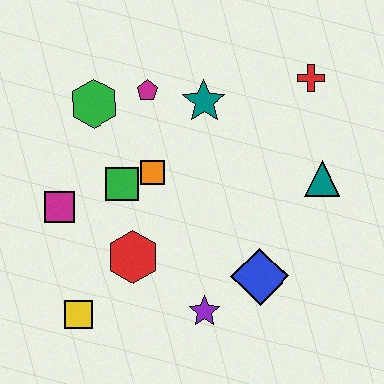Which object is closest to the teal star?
The magenta pentagon is closest to the teal star.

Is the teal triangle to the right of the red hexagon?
Yes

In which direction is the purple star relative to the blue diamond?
The purple star is to the left of the blue diamond.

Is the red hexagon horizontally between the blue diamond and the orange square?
No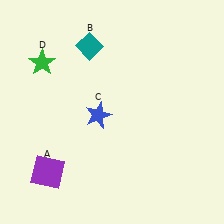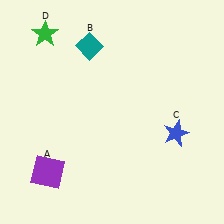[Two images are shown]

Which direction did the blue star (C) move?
The blue star (C) moved right.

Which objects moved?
The objects that moved are: the blue star (C), the green star (D).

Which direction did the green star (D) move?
The green star (D) moved up.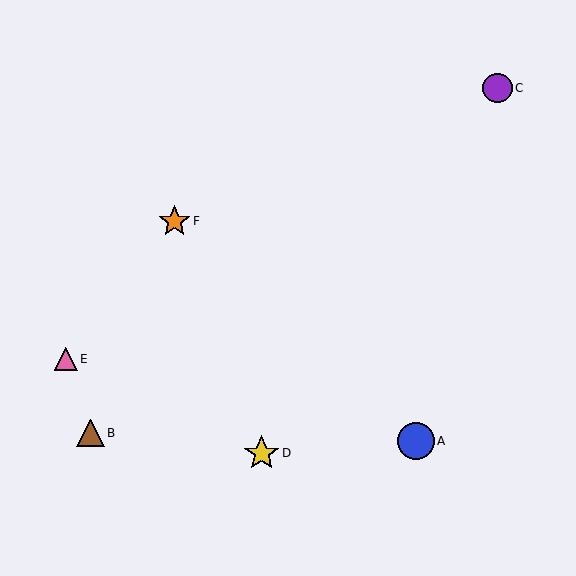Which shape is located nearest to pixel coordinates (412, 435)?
The blue circle (labeled A) at (416, 441) is nearest to that location.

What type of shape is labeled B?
Shape B is a brown triangle.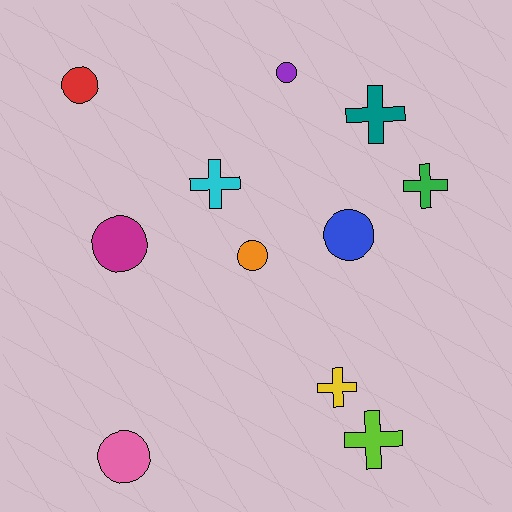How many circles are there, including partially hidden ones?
There are 6 circles.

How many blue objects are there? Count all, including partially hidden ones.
There is 1 blue object.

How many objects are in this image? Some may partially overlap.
There are 11 objects.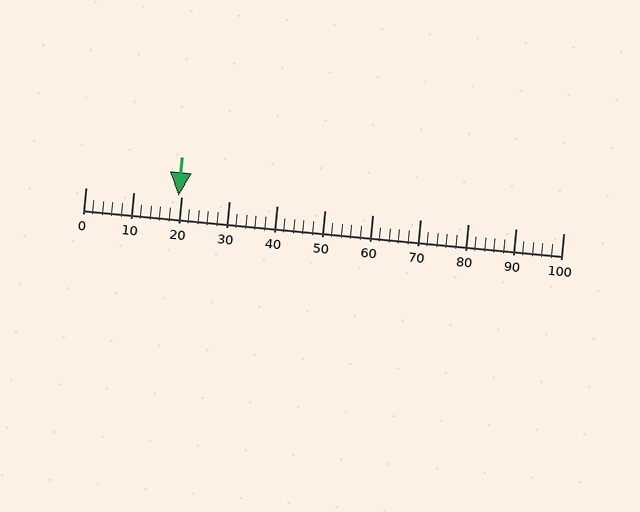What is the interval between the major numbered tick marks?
The major tick marks are spaced 10 units apart.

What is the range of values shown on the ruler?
The ruler shows values from 0 to 100.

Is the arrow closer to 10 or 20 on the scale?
The arrow is closer to 20.